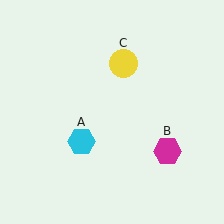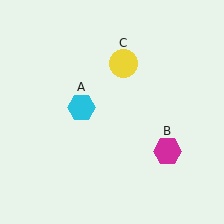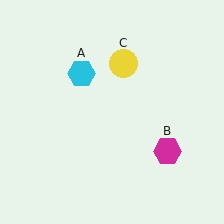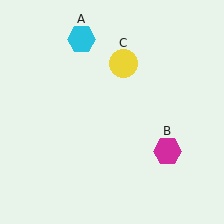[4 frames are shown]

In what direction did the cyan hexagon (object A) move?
The cyan hexagon (object A) moved up.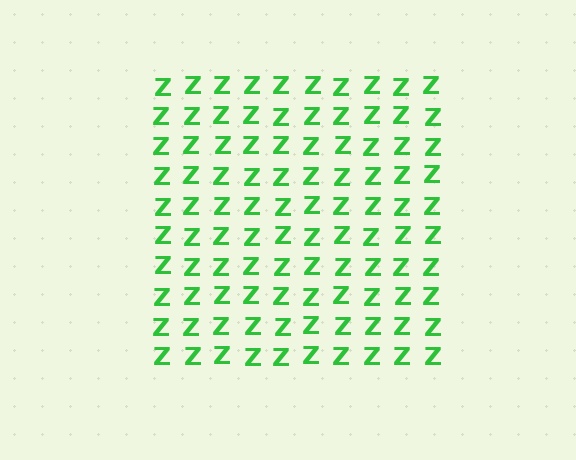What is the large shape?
The large shape is a square.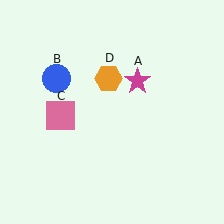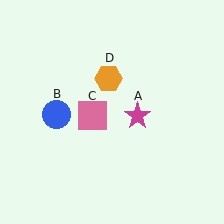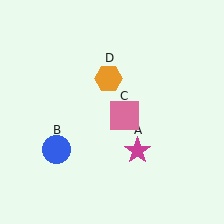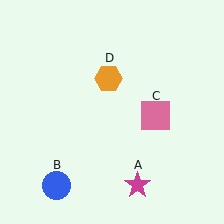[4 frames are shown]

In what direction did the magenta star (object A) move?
The magenta star (object A) moved down.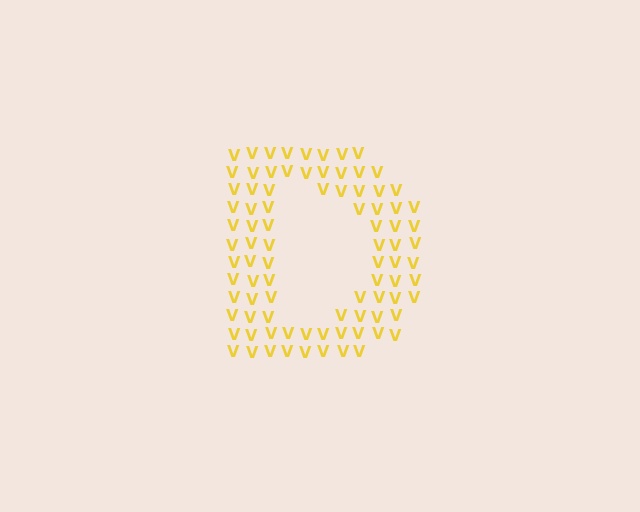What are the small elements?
The small elements are letter V's.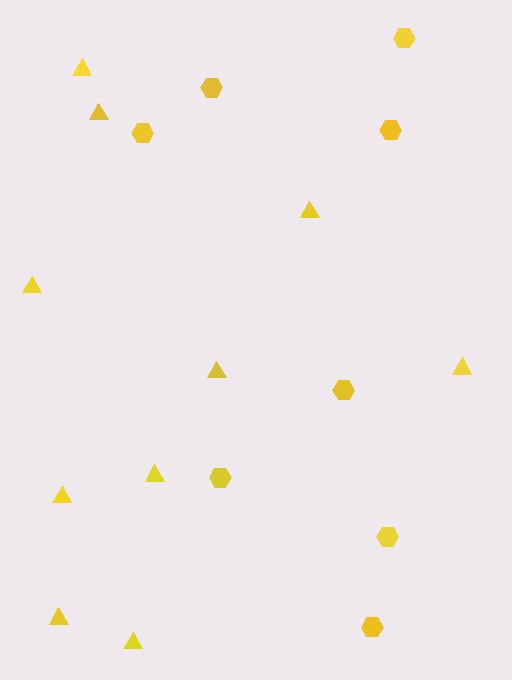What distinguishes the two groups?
There are 2 groups: one group of hexagons (8) and one group of triangles (10).